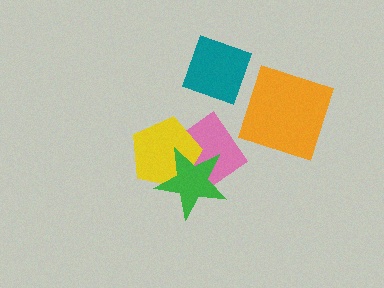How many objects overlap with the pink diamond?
2 objects overlap with the pink diamond.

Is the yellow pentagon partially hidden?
Yes, it is partially covered by another shape.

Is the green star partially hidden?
No, no other shape covers it.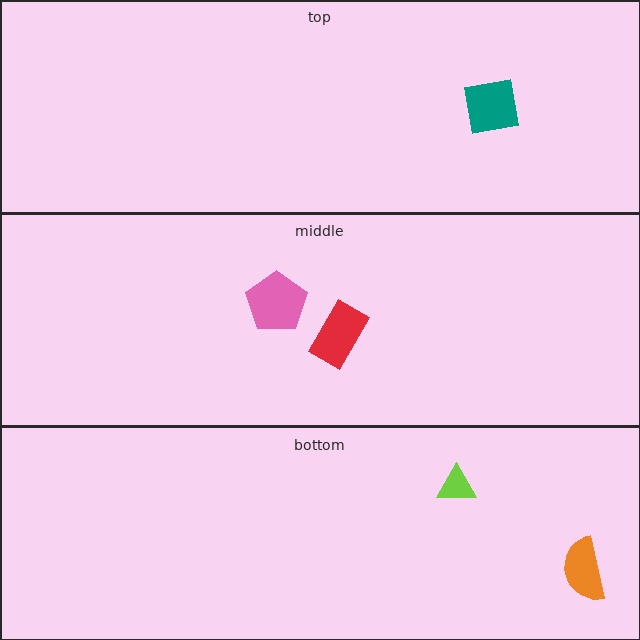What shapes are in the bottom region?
The lime triangle, the orange semicircle.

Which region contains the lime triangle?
The bottom region.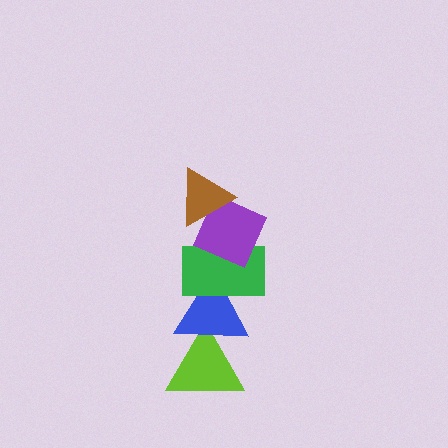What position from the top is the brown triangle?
The brown triangle is 1st from the top.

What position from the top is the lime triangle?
The lime triangle is 5th from the top.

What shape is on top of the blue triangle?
The green rectangle is on top of the blue triangle.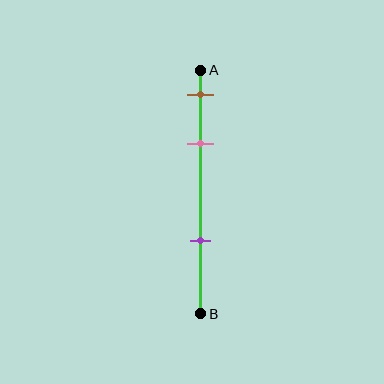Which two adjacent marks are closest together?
The brown and pink marks are the closest adjacent pair.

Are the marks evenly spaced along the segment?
No, the marks are not evenly spaced.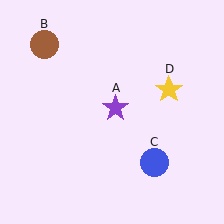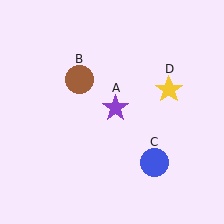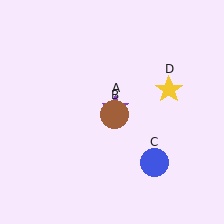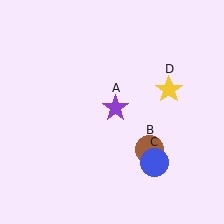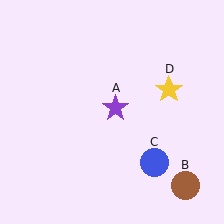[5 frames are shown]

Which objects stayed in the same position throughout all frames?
Purple star (object A) and blue circle (object C) and yellow star (object D) remained stationary.